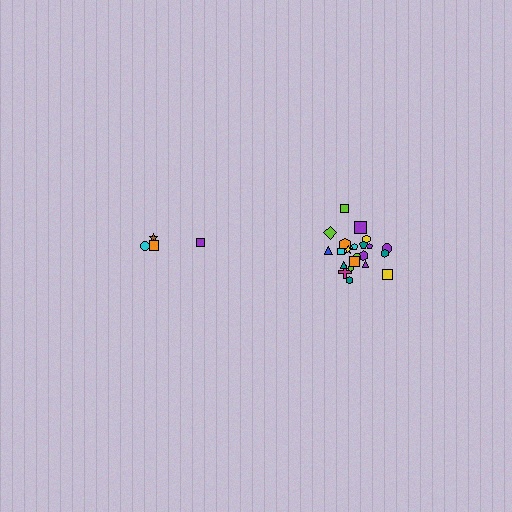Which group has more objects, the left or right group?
The right group.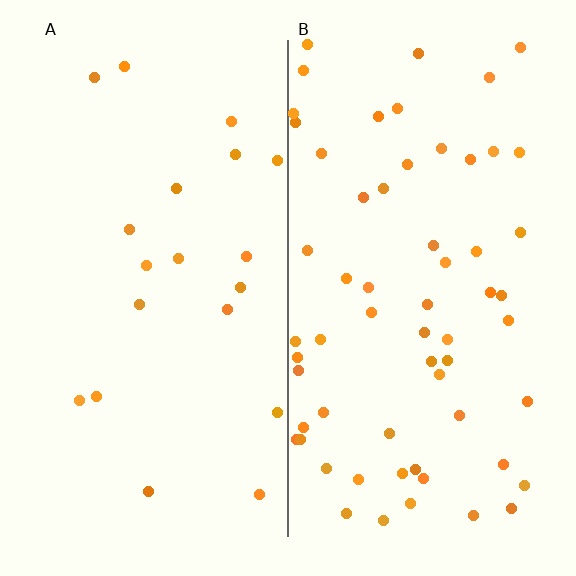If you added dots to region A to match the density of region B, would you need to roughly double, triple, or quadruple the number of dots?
Approximately triple.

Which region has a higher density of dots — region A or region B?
B (the right).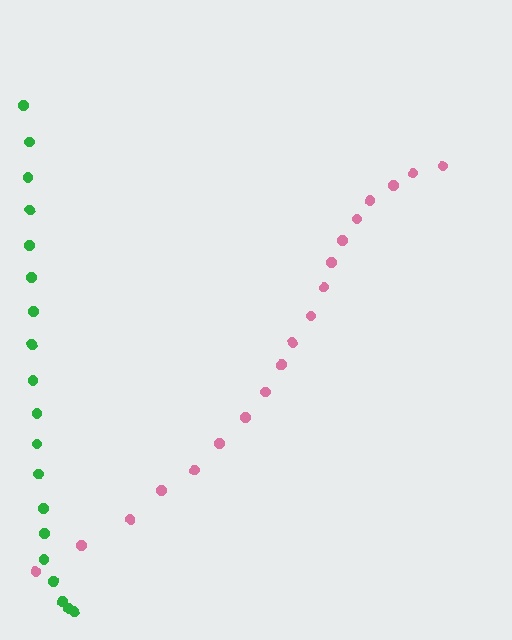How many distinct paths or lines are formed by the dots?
There are 2 distinct paths.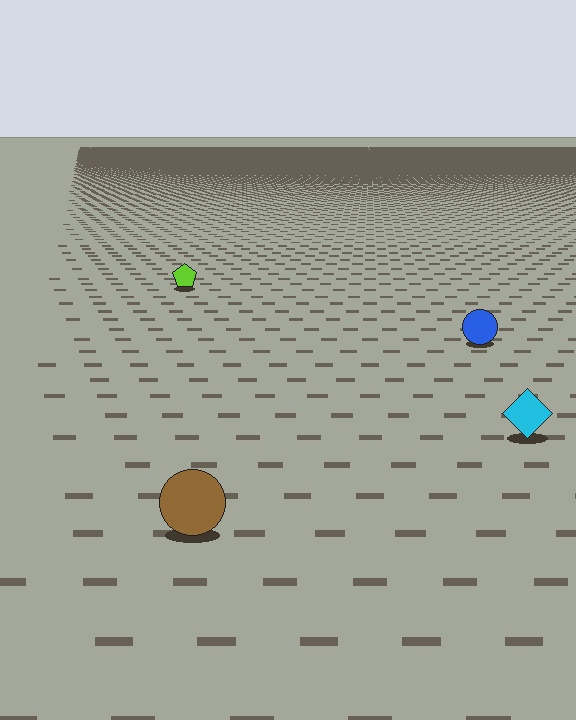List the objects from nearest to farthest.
From nearest to farthest: the brown circle, the cyan diamond, the blue circle, the lime pentagon.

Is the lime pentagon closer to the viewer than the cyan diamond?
No. The cyan diamond is closer — you can tell from the texture gradient: the ground texture is coarser near it.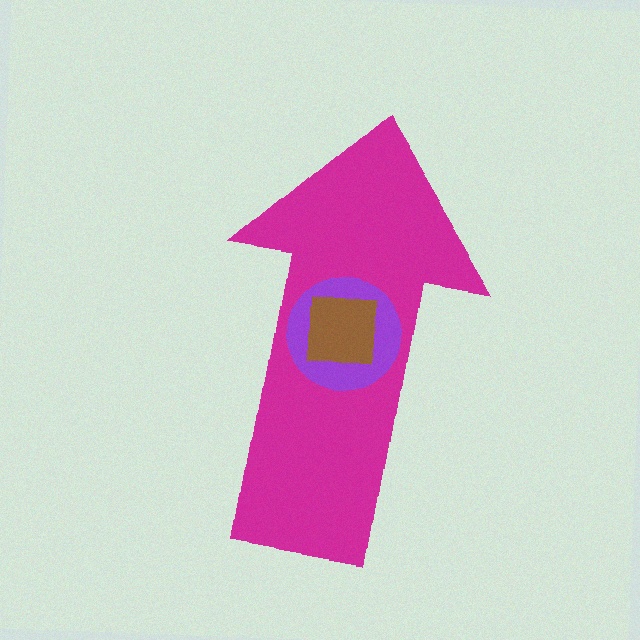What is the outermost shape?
The magenta arrow.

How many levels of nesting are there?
3.